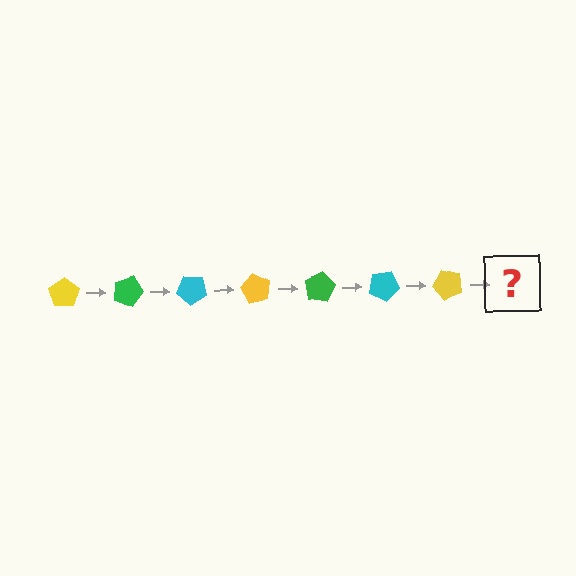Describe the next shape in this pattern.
It should be a green pentagon, rotated 140 degrees from the start.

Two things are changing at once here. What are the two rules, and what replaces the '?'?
The two rules are that it rotates 20 degrees each step and the color cycles through yellow, green, and cyan. The '?' should be a green pentagon, rotated 140 degrees from the start.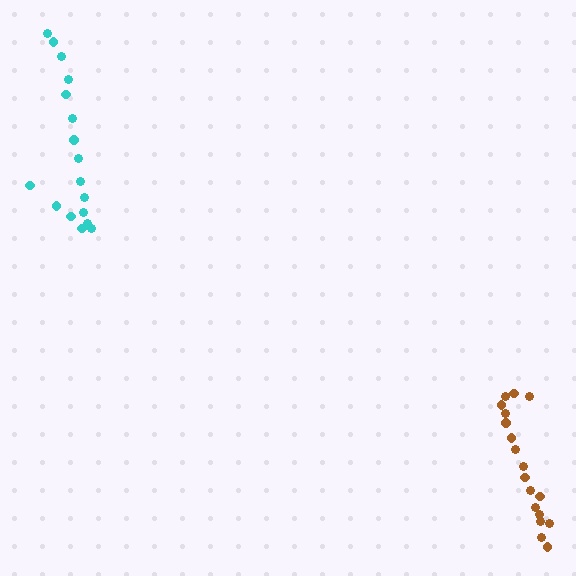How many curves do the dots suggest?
There are 2 distinct paths.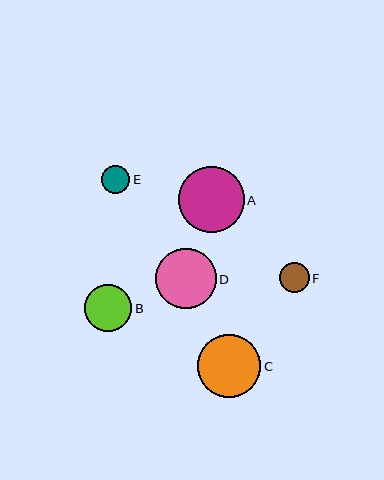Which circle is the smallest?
Circle E is the smallest with a size of approximately 29 pixels.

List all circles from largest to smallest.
From largest to smallest: A, C, D, B, F, E.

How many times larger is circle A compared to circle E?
Circle A is approximately 2.3 times the size of circle E.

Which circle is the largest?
Circle A is the largest with a size of approximately 66 pixels.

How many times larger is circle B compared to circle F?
Circle B is approximately 1.5 times the size of circle F.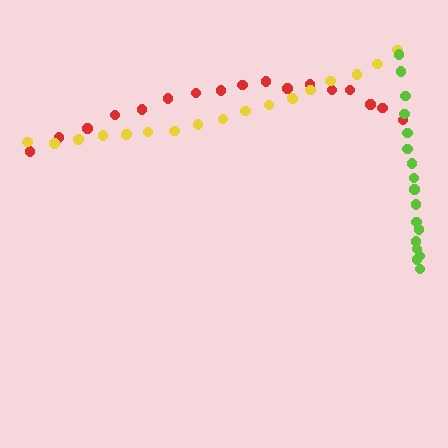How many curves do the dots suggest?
There are 3 distinct paths.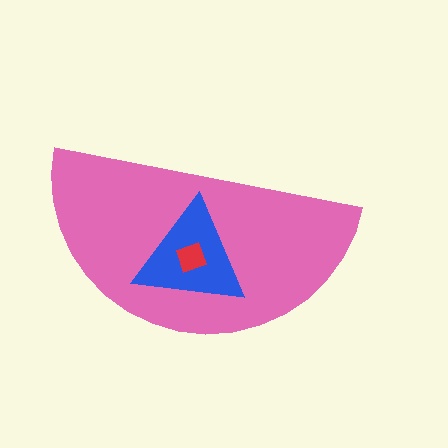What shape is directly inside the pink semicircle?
The blue triangle.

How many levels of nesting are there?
3.